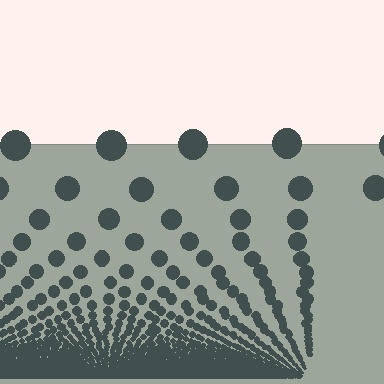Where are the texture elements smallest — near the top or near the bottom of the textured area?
Near the bottom.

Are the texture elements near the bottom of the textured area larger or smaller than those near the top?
Smaller. The gradient is inverted — elements near the bottom are smaller and denser.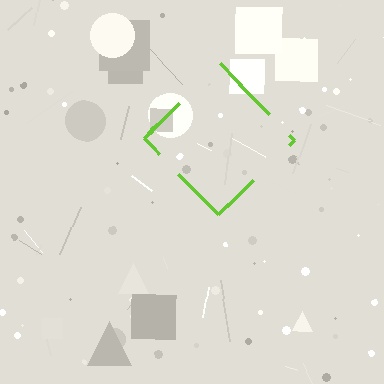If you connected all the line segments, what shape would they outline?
They would outline a diamond.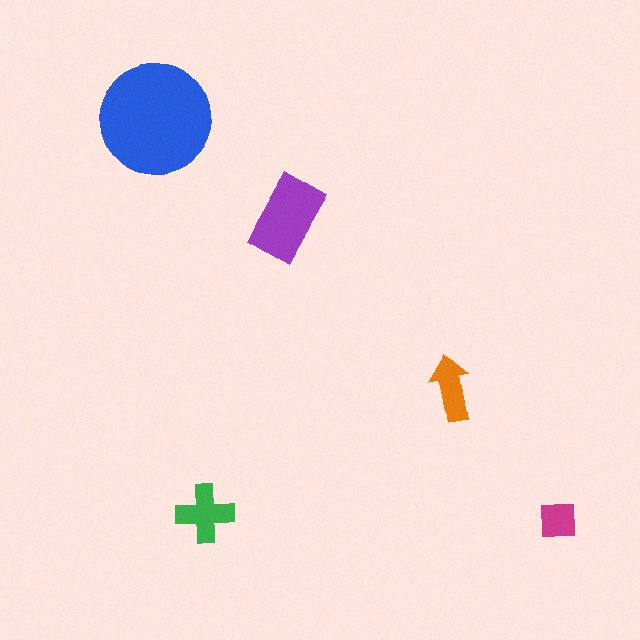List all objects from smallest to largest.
The magenta square, the orange arrow, the green cross, the purple rectangle, the blue circle.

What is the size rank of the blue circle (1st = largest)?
1st.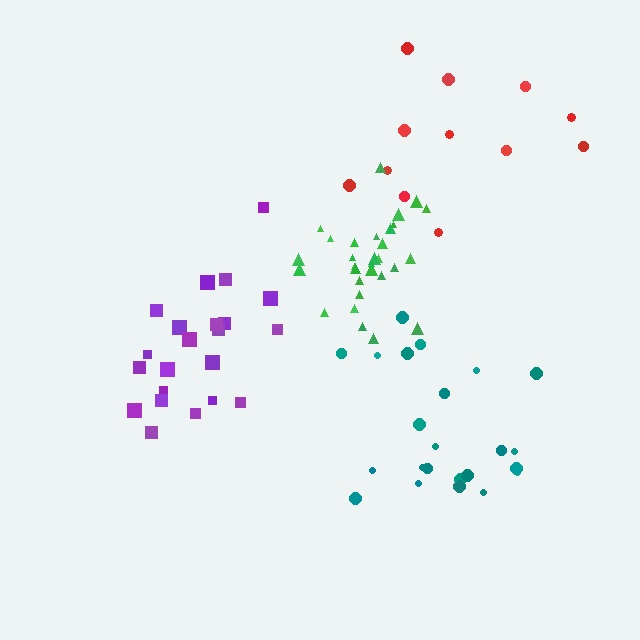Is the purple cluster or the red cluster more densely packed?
Purple.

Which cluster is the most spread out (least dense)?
Red.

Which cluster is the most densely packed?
Green.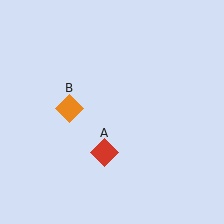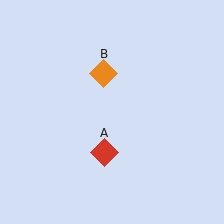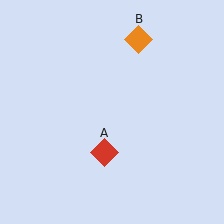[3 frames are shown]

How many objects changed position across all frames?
1 object changed position: orange diamond (object B).